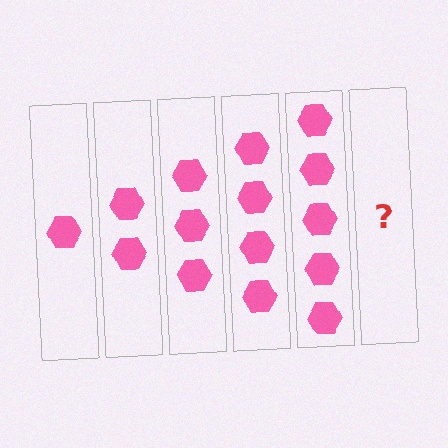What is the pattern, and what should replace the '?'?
The pattern is that each step adds one more hexagon. The '?' should be 6 hexagons.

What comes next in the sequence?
The next element should be 6 hexagons.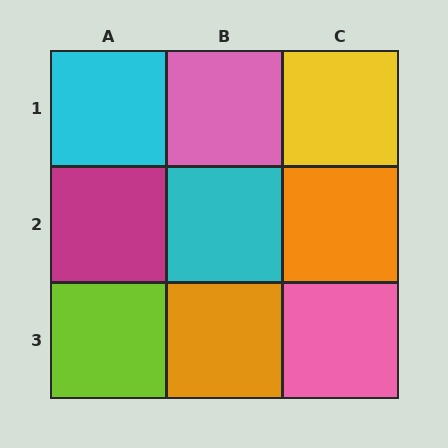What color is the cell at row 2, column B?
Cyan.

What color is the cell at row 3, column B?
Orange.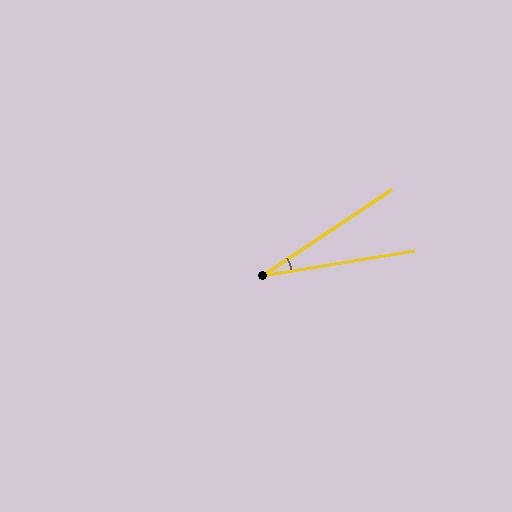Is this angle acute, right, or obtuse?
It is acute.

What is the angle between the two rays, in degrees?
Approximately 24 degrees.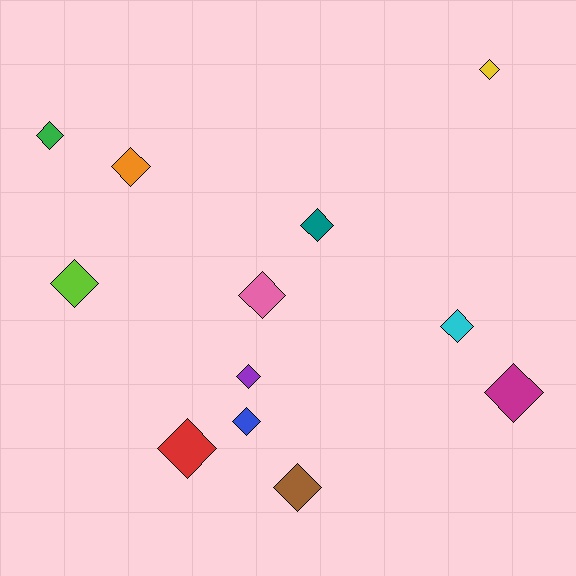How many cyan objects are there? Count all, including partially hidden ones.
There is 1 cyan object.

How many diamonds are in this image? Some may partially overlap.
There are 12 diamonds.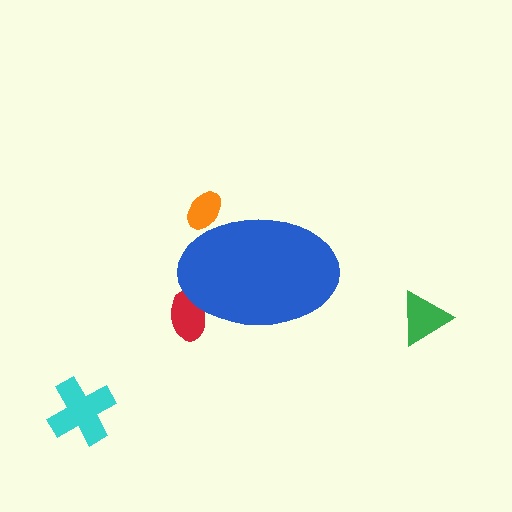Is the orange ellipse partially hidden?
Yes, the orange ellipse is partially hidden behind the blue ellipse.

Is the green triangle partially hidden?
No, the green triangle is fully visible.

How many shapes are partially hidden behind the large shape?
2 shapes are partially hidden.